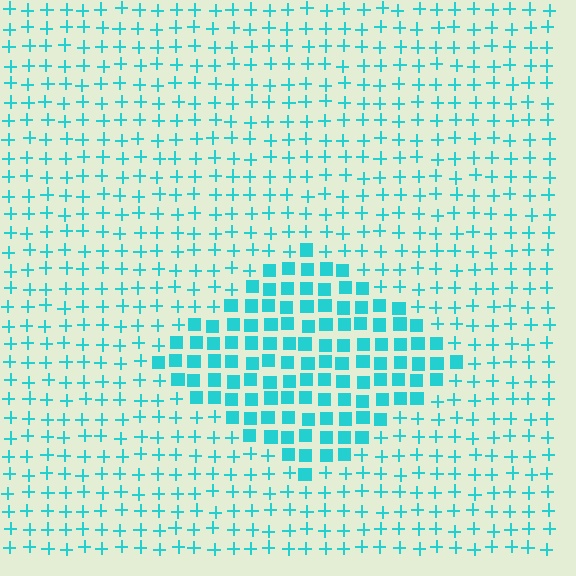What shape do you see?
I see a diamond.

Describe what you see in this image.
The image is filled with small cyan elements arranged in a uniform grid. A diamond-shaped region contains squares, while the surrounding area contains plus signs. The boundary is defined purely by the change in element shape.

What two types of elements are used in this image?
The image uses squares inside the diamond region and plus signs outside it.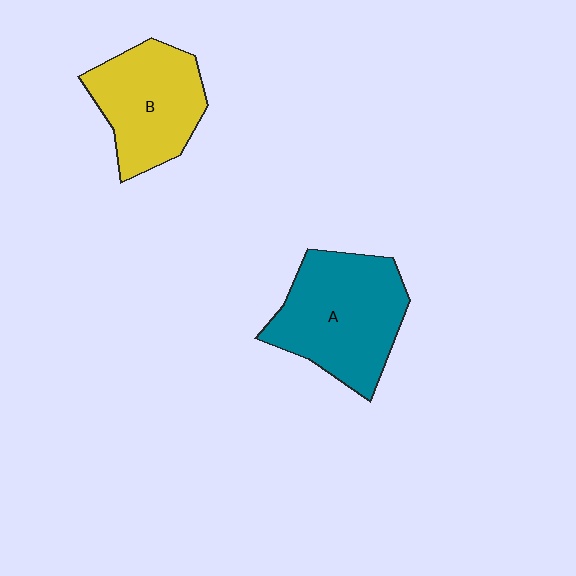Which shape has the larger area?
Shape A (teal).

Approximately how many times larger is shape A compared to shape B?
Approximately 1.2 times.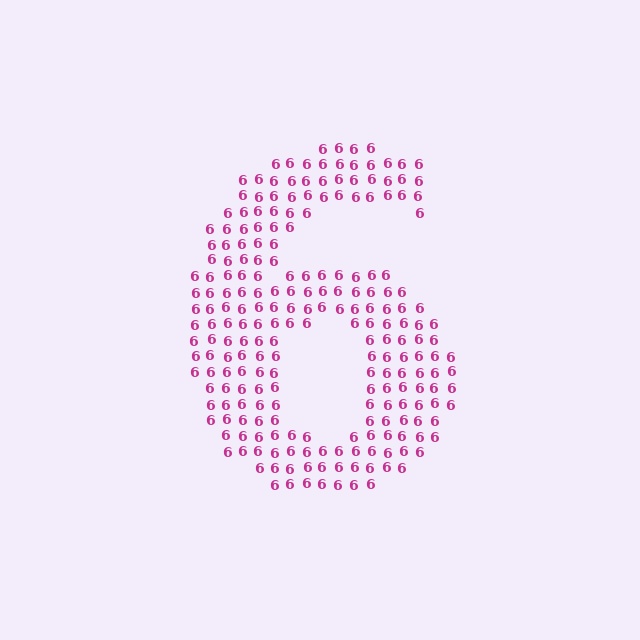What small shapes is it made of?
It is made of small digit 6's.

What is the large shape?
The large shape is the digit 6.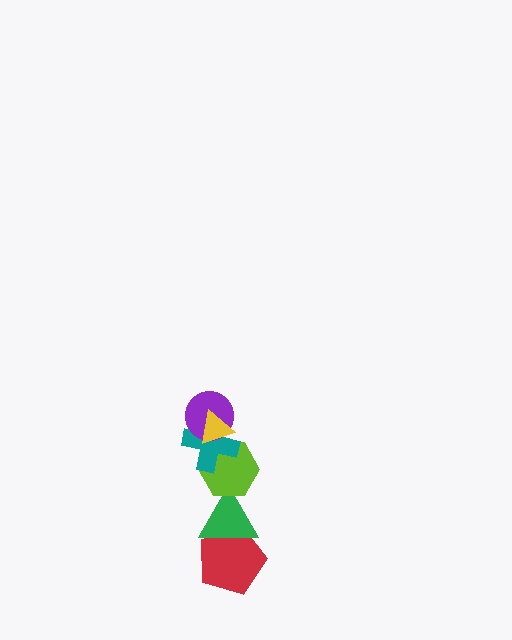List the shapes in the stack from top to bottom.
From top to bottom: the yellow triangle, the purple circle, the teal cross, the lime hexagon, the green triangle, the red pentagon.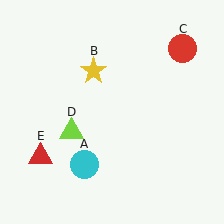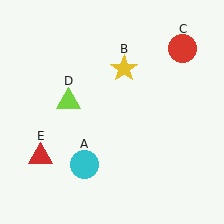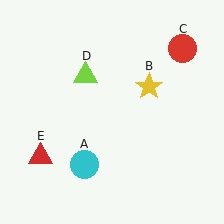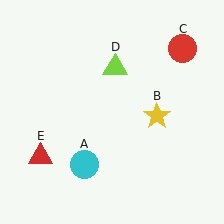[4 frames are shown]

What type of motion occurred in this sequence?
The yellow star (object B), lime triangle (object D) rotated clockwise around the center of the scene.